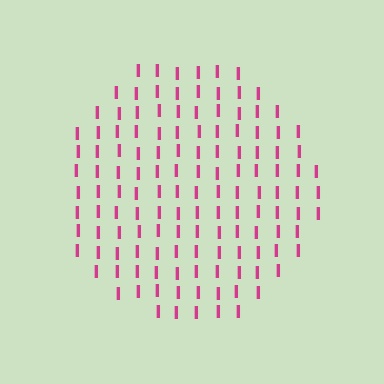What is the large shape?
The large shape is a circle.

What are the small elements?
The small elements are letter I's.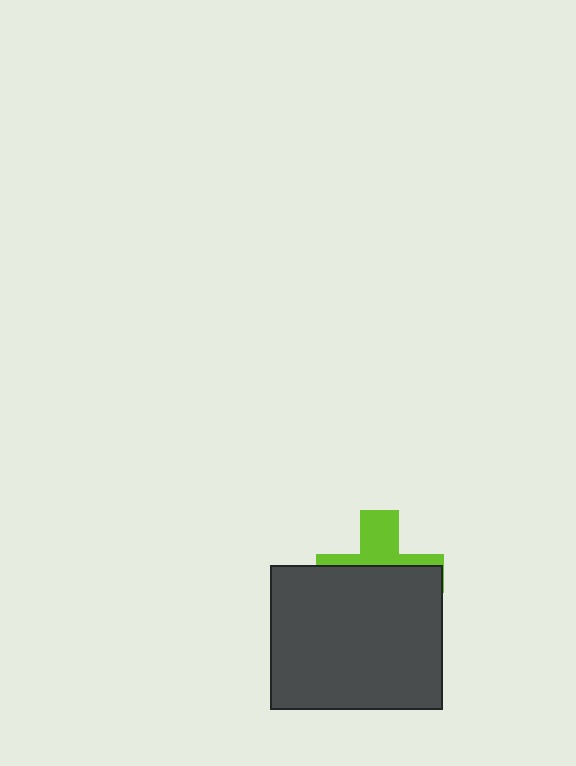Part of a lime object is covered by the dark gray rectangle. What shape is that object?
It is a cross.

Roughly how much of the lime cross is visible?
A small part of it is visible (roughly 38%).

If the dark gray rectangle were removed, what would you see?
You would see the complete lime cross.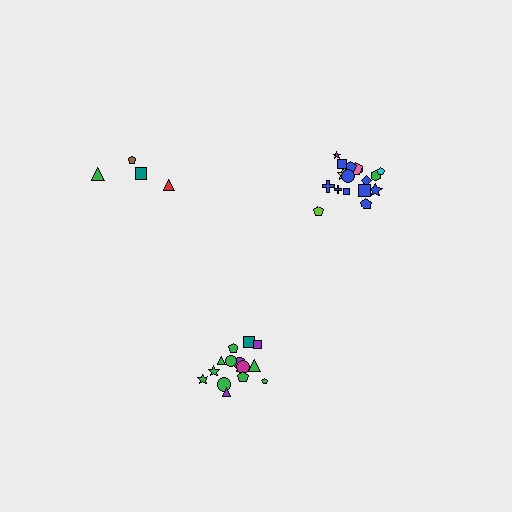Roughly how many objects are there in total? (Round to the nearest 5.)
Roughly 35 objects in total.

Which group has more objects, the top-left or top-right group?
The top-right group.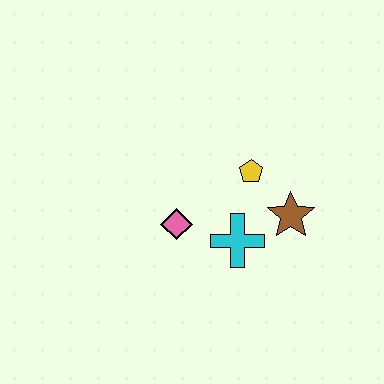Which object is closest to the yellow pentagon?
The brown star is closest to the yellow pentagon.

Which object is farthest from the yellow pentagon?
The pink diamond is farthest from the yellow pentagon.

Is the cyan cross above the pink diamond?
No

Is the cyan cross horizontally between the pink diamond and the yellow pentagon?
Yes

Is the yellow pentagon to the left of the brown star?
Yes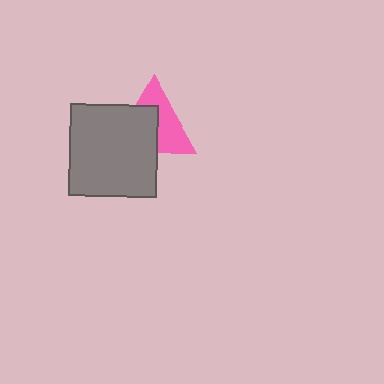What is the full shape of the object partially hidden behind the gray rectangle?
The partially hidden object is a pink triangle.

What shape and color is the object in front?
The object in front is a gray rectangle.